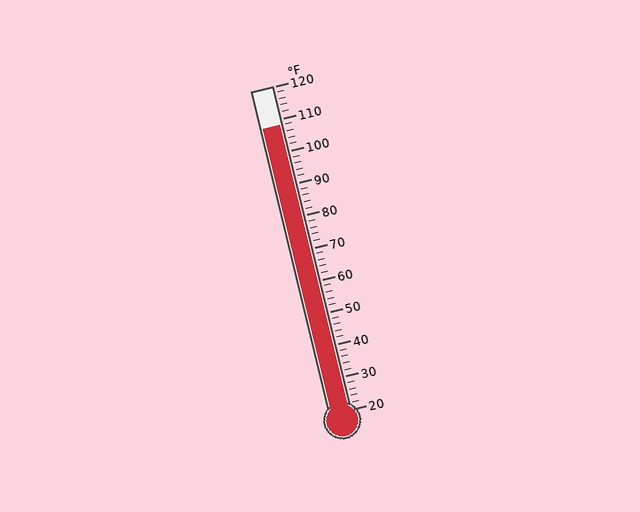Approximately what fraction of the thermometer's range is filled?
The thermometer is filled to approximately 90% of its range.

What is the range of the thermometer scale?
The thermometer scale ranges from 20°F to 120°F.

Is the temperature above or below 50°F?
The temperature is above 50°F.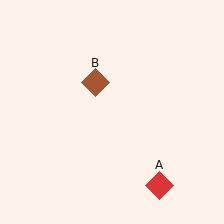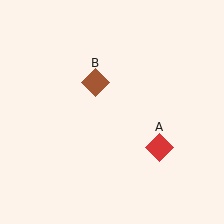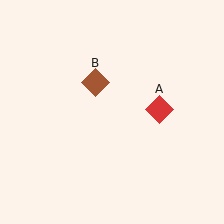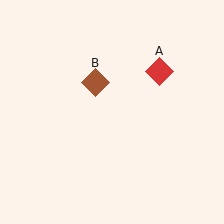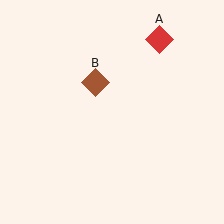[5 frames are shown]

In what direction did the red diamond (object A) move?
The red diamond (object A) moved up.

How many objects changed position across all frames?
1 object changed position: red diamond (object A).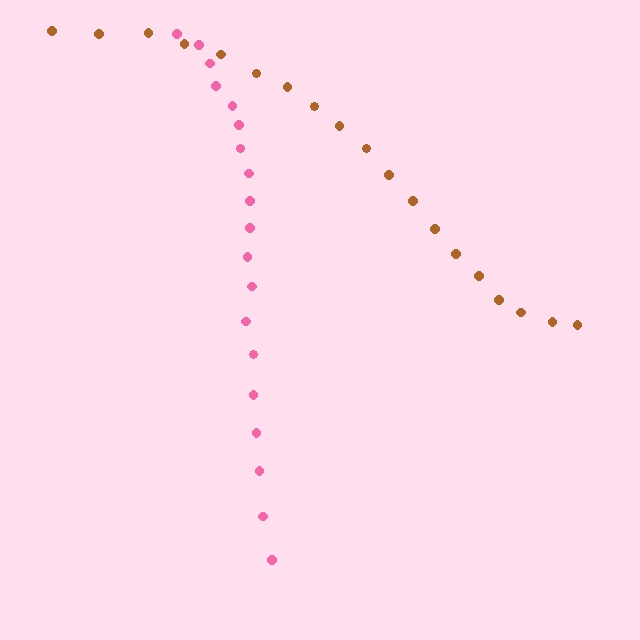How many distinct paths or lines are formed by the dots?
There are 2 distinct paths.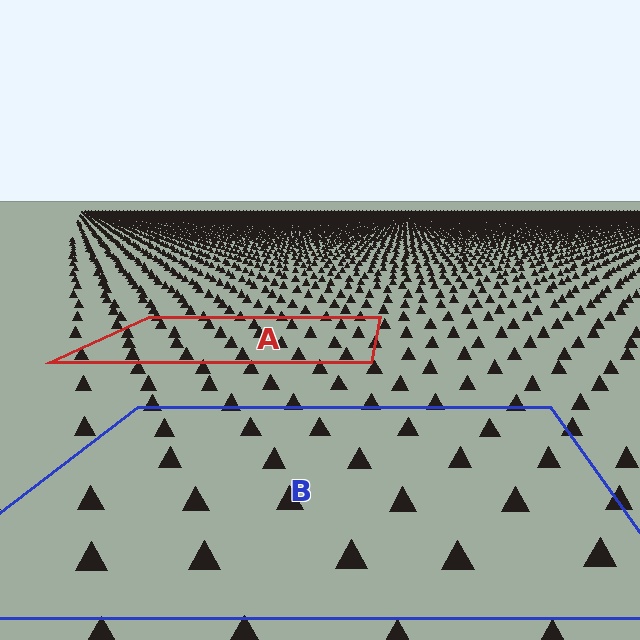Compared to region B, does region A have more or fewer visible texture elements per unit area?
Region A has more texture elements per unit area — they are packed more densely because it is farther away.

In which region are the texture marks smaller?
The texture marks are smaller in region A, because it is farther away.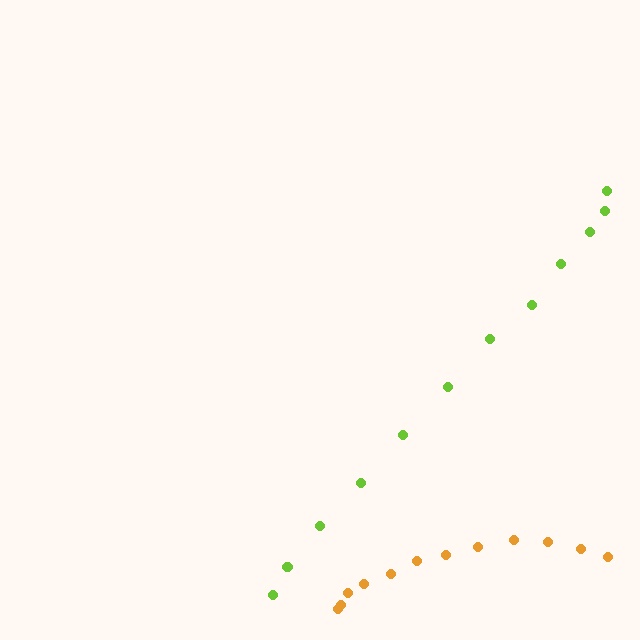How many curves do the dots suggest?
There are 2 distinct paths.